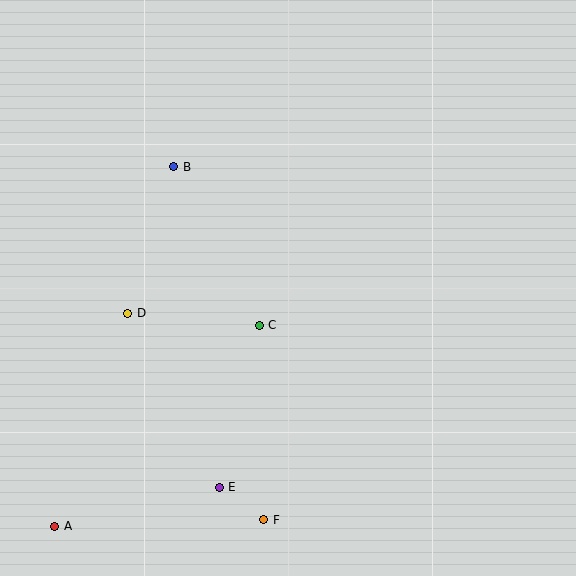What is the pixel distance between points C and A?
The distance between C and A is 287 pixels.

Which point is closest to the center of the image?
Point C at (259, 325) is closest to the center.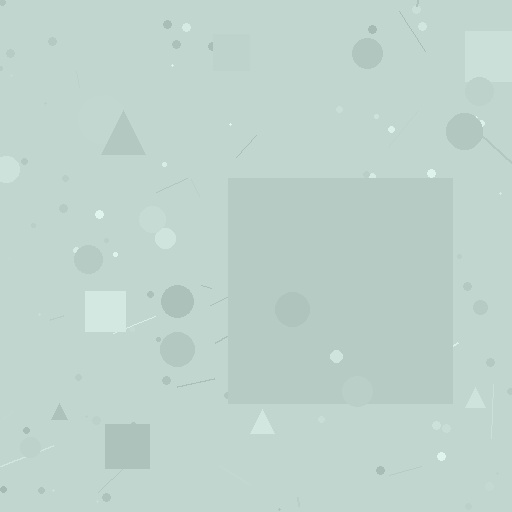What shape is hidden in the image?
A square is hidden in the image.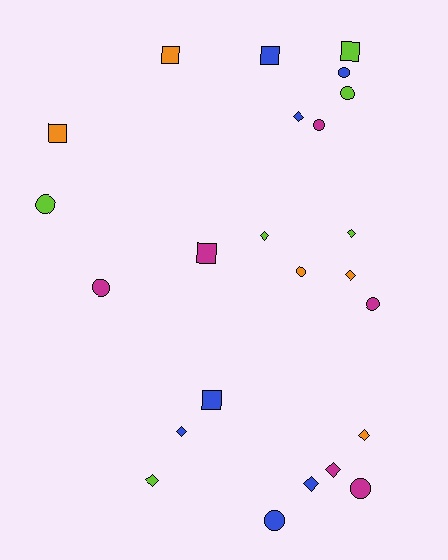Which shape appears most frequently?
Circle, with 9 objects.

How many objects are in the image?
There are 24 objects.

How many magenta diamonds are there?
There is 1 magenta diamond.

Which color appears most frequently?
Blue, with 7 objects.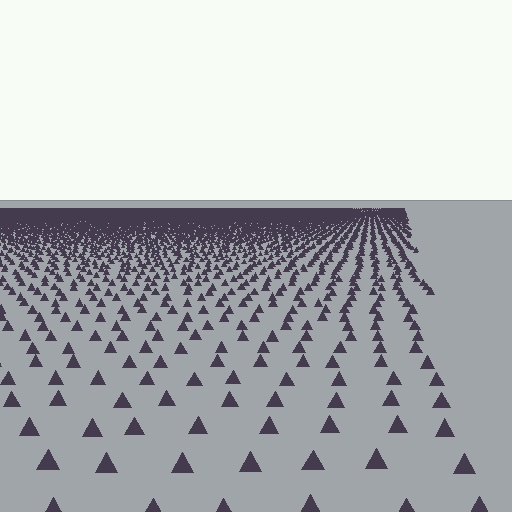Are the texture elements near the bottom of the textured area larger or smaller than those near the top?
Larger. Near the bottom, elements are closer to the viewer and appear at a bigger on-screen size.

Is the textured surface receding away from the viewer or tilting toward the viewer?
The surface is receding away from the viewer. Texture elements get smaller and denser toward the top.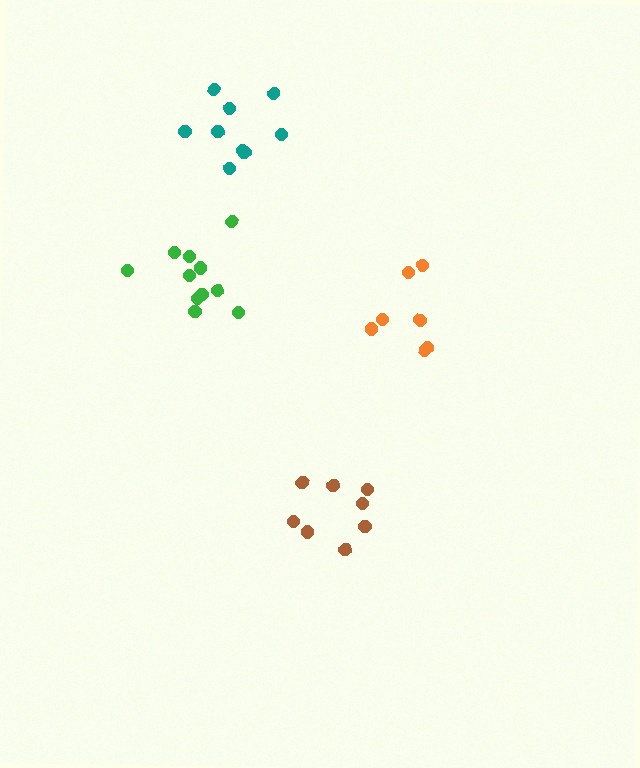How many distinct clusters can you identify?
There are 4 distinct clusters.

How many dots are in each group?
Group 1: 8 dots, Group 2: 7 dots, Group 3: 11 dots, Group 4: 9 dots (35 total).